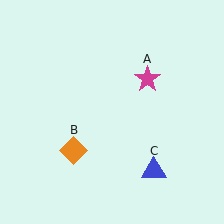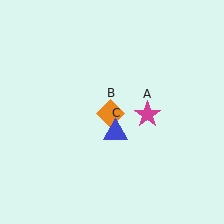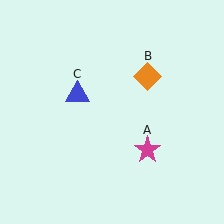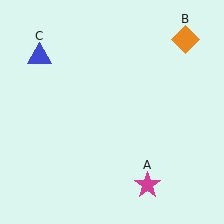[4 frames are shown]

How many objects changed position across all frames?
3 objects changed position: magenta star (object A), orange diamond (object B), blue triangle (object C).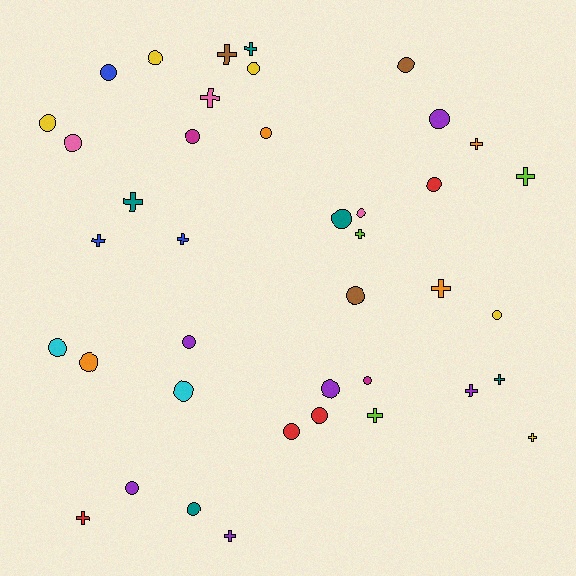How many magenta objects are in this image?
There are 2 magenta objects.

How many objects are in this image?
There are 40 objects.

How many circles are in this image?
There are 24 circles.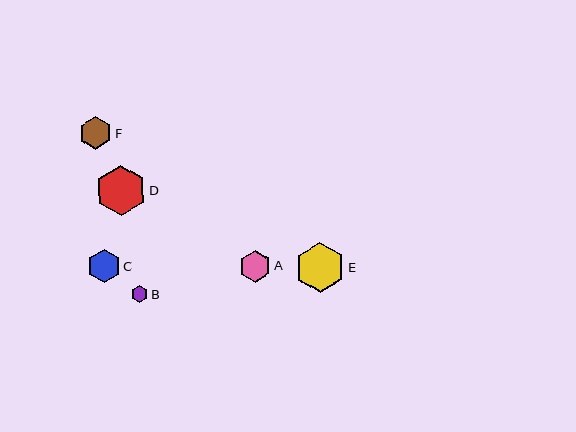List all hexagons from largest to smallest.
From largest to smallest: D, E, F, C, A, B.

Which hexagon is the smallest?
Hexagon B is the smallest with a size of approximately 16 pixels.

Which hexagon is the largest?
Hexagon D is the largest with a size of approximately 50 pixels.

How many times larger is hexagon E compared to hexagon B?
Hexagon E is approximately 3.0 times the size of hexagon B.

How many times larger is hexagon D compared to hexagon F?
Hexagon D is approximately 1.5 times the size of hexagon F.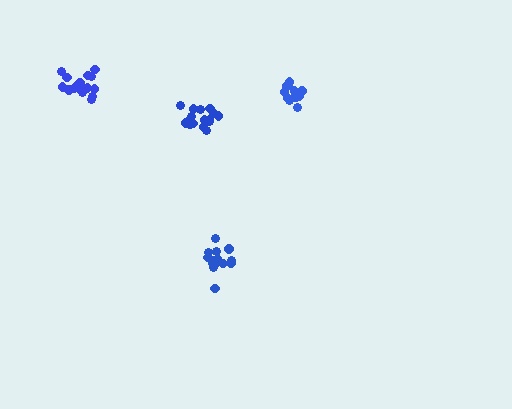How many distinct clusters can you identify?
There are 4 distinct clusters.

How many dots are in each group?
Group 1: 13 dots, Group 2: 17 dots, Group 3: 16 dots, Group 4: 14 dots (60 total).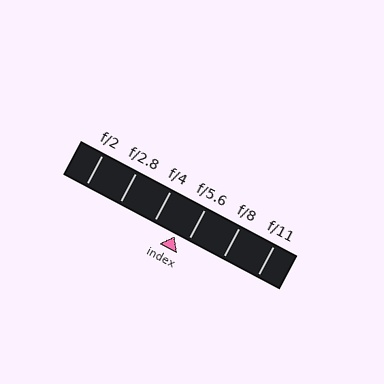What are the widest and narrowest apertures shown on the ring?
The widest aperture shown is f/2 and the narrowest is f/11.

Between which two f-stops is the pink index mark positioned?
The index mark is between f/4 and f/5.6.